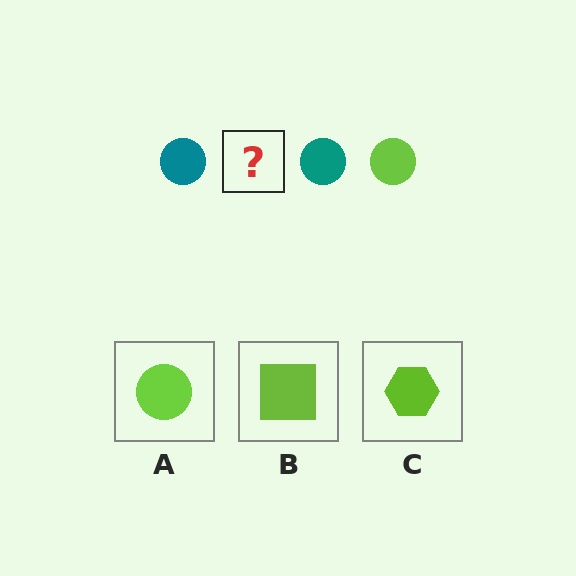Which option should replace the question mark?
Option A.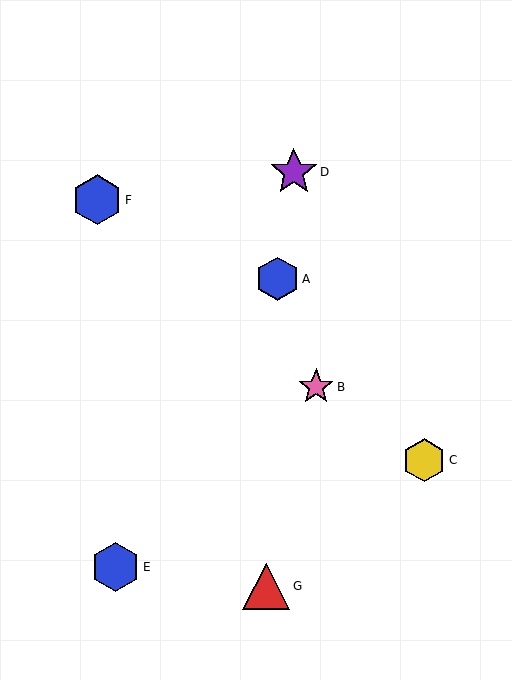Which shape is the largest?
The blue hexagon (labeled F) is the largest.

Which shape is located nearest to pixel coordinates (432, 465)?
The yellow hexagon (labeled C) at (424, 460) is nearest to that location.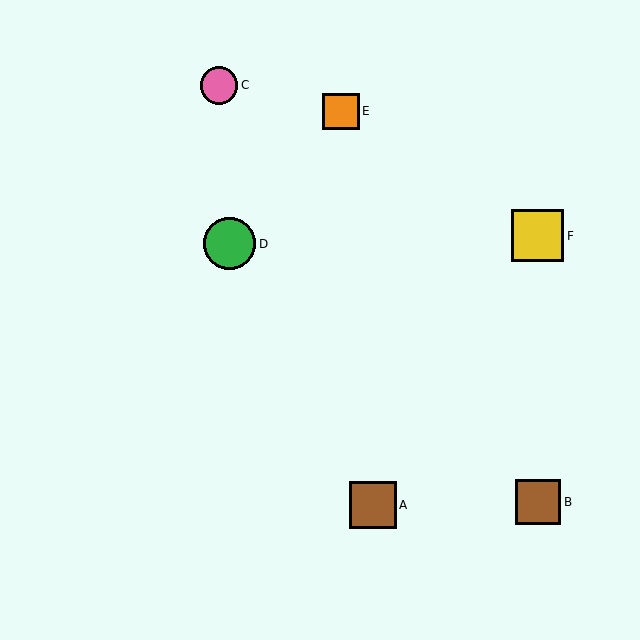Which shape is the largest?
The yellow square (labeled F) is the largest.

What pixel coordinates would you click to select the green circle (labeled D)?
Click at (230, 244) to select the green circle D.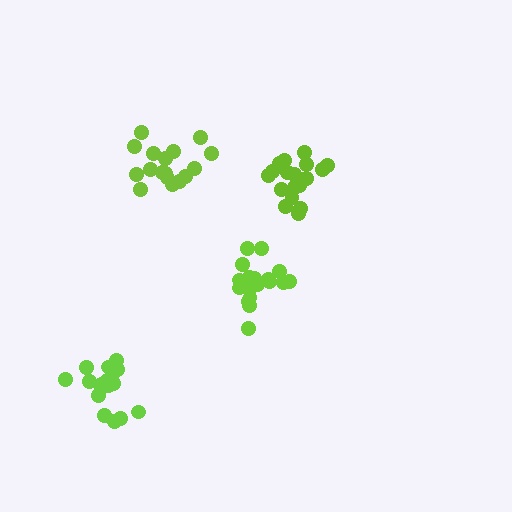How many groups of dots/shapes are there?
There are 4 groups.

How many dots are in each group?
Group 1: 18 dots, Group 2: 18 dots, Group 3: 18 dots, Group 4: 19 dots (73 total).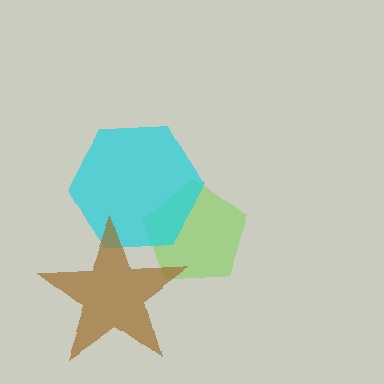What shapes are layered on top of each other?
The layered shapes are: a lime pentagon, a cyan hexagon, a brown star.